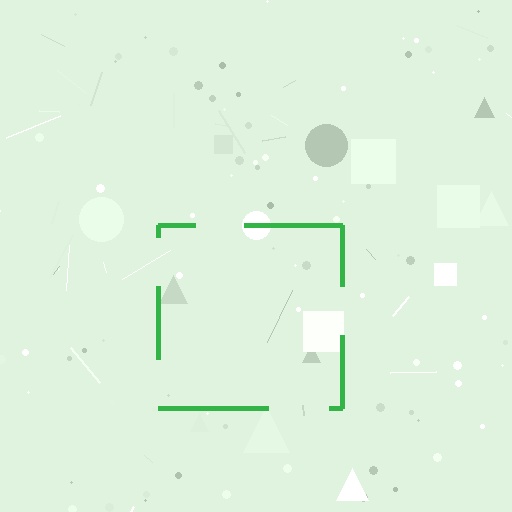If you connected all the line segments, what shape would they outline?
They would outline a square.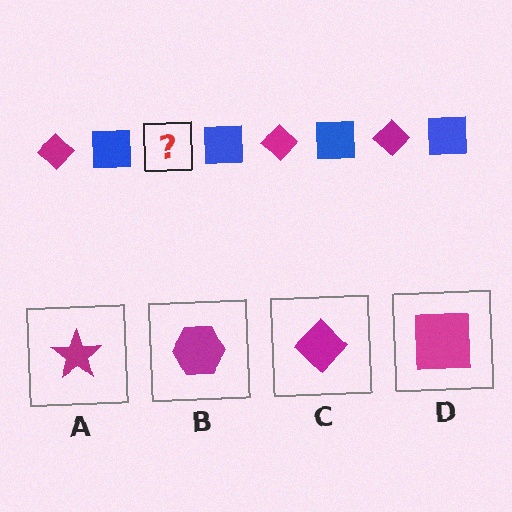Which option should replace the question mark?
Option C.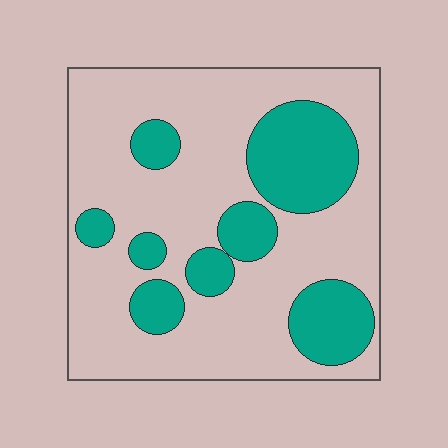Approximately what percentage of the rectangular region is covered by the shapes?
Approximately 30%.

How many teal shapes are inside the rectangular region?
8.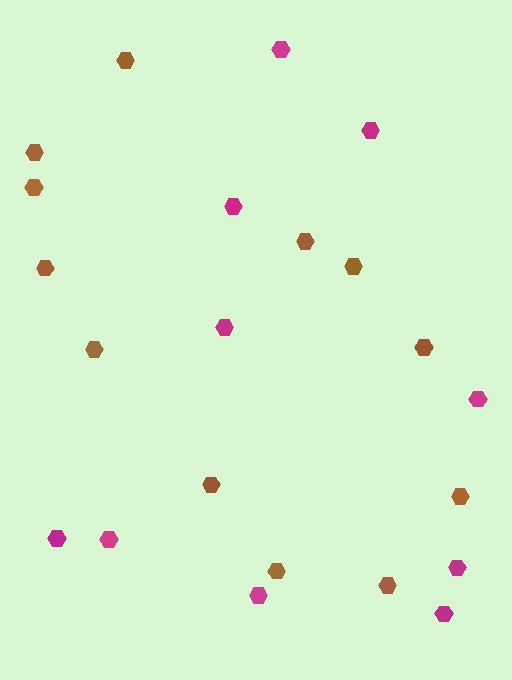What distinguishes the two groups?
There are 2 groups: one group of magenta hexagons (10) and one group of brown hexagons (12).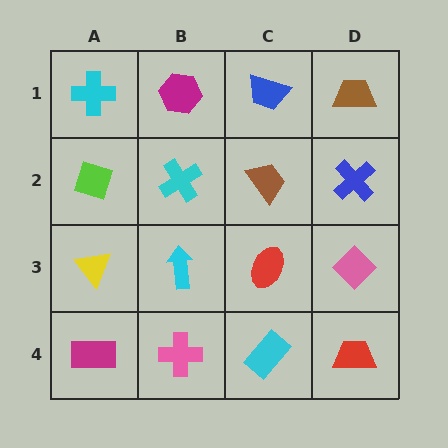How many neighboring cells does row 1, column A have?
2.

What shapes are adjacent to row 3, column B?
A cyan cross (row 2, column B), a pink cross (row 4, column B), a yellow triangle (row 3, column A), a red ellipse (row 3, column C).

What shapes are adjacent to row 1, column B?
A cyan cross (row 2, column B), a cyan cross (row 1, column A), a blue trapezoid (row 1, column C).